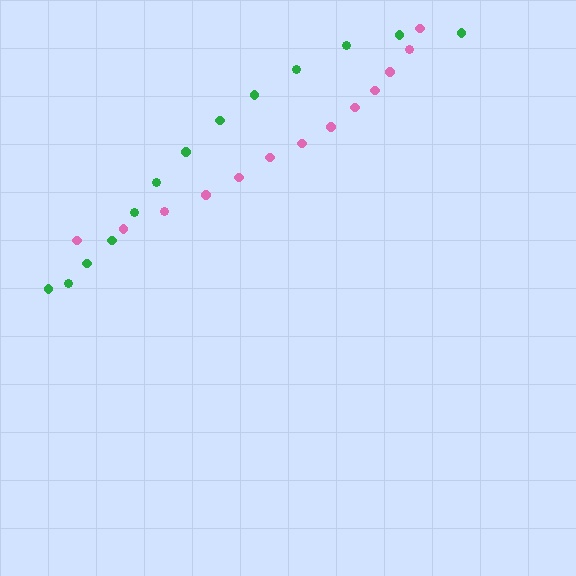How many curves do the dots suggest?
There are 2 distinct paths.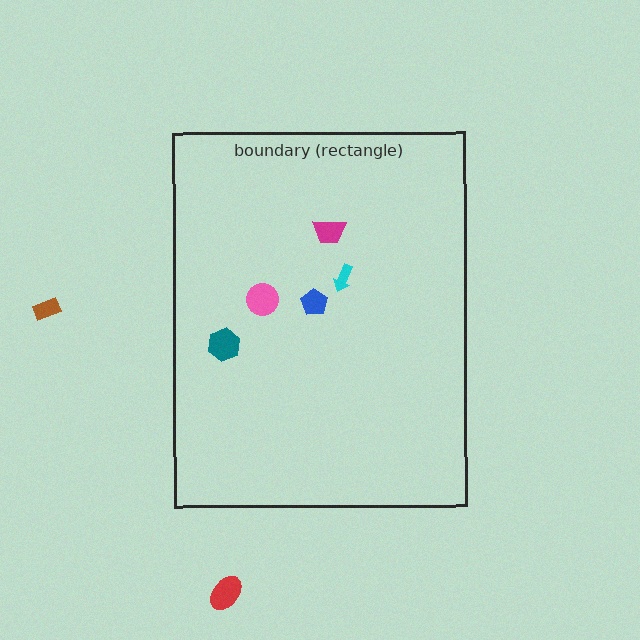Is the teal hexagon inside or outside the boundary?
Inside.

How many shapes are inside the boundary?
5 inside, 2 outside.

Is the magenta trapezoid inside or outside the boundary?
Inside.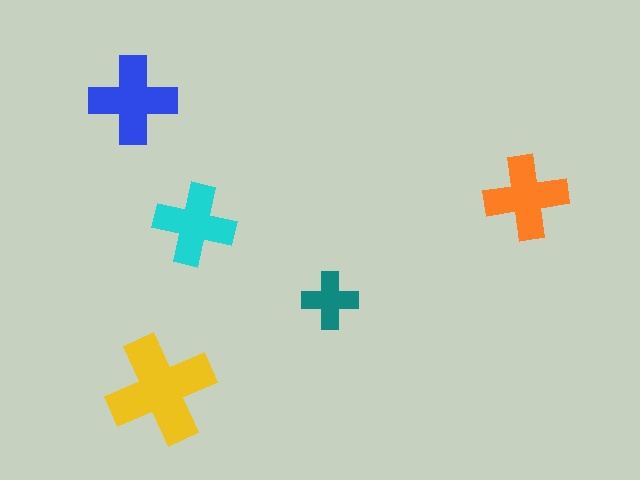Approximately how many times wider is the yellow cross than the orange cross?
About 1.5 times wider.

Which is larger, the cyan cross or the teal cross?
The cyan one.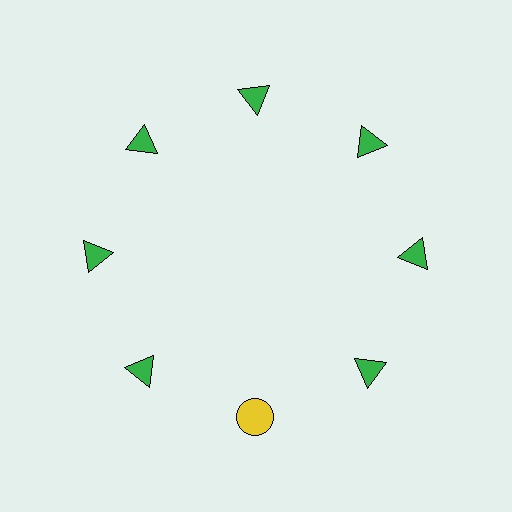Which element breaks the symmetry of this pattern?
The yellow circle at roughly the 6 o'clock position breaks the symmetry. All other shapes are green triangles.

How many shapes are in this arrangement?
There are 8 shapes arranged in a ring pattern.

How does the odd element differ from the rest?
It differs in both color (yellow instead of green) and shape (circle instead of triangle).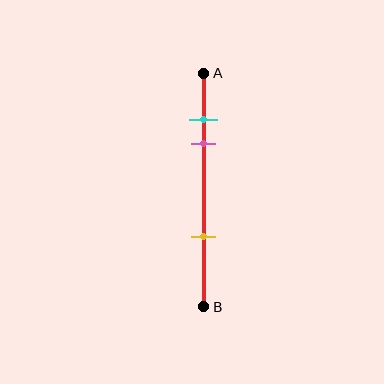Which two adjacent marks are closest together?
The cyan and pink marks are the closest adjacent pair.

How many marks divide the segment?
There are 3 marks dividing the segment.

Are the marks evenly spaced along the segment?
No, the marks are not evenly spaced.